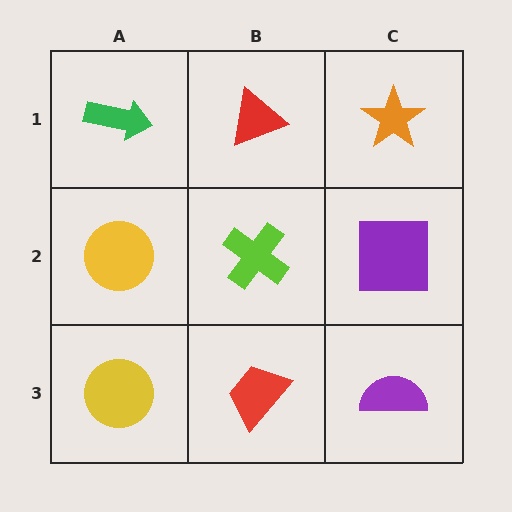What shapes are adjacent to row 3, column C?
A purple square (row 2, column C), a red trapezoid (row 3, column B).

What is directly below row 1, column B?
A lime cross.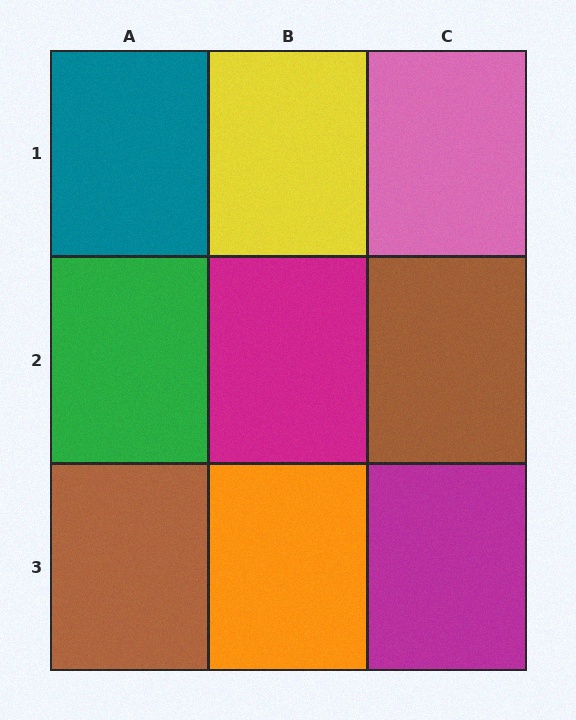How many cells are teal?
1 cell is teal.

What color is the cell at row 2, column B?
Magenta.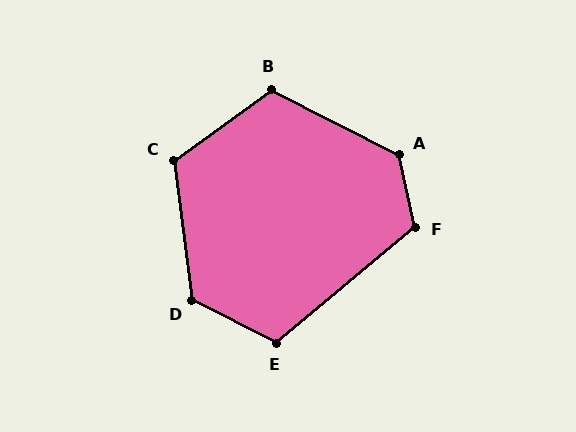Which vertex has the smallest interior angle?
E, at approximately 113 degrees.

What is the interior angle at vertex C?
Approximately 118 degrees (obtuse).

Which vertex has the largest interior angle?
A, at approximately 129 degrees.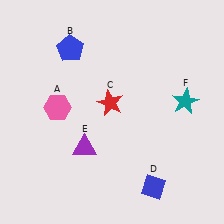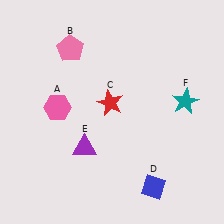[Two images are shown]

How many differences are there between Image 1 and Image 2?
There is 1 difference between the two images.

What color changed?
The pentagon (B) changed from blue in Image 1 to pink in Image 2.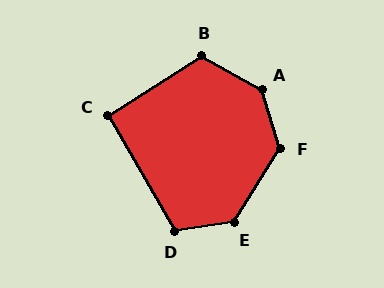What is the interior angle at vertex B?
Approximately 118 degrees (obtuse).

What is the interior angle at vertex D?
Approximately 111 degrees (obtuse).